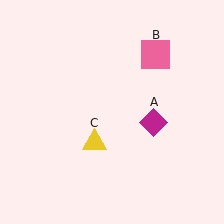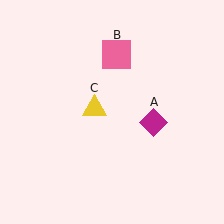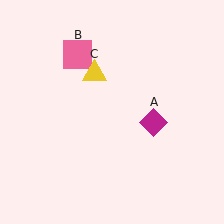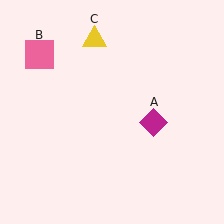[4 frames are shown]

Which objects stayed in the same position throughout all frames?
Magenta diamond (object A) remained stationary.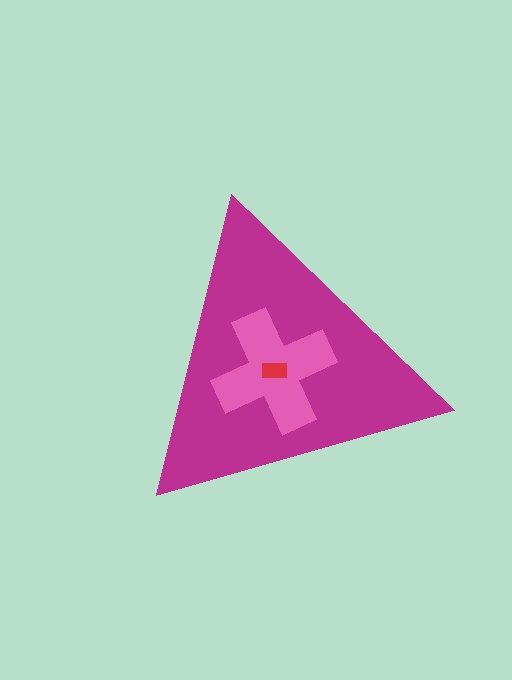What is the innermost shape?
The red rectangle.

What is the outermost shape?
The magenta triangle.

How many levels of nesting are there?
3.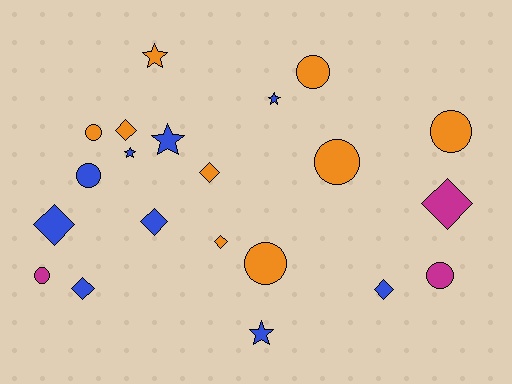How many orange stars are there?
There is 1 orange star.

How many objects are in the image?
There are 21 objects.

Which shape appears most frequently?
Diamond, with 8 objects.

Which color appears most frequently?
Orange, with 9 objects.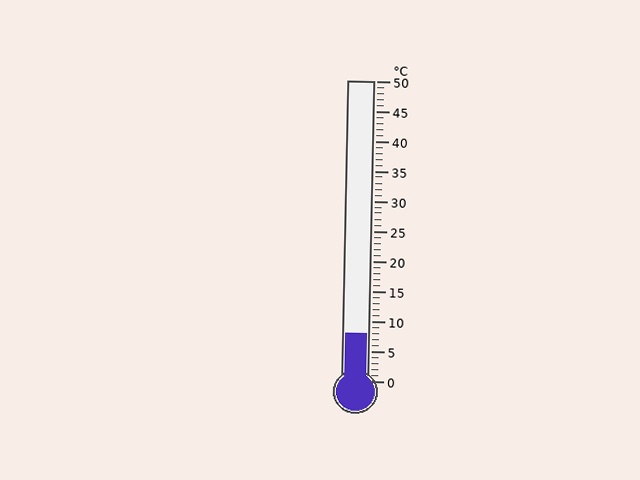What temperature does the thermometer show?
The thermometer shows approximately 8°C.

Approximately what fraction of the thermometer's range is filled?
The thermometer is filled to approximately 15% of its range.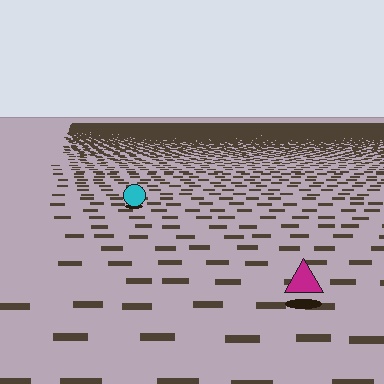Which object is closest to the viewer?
The magenta triangle is closest. The texture marks near it are larger and more spread out.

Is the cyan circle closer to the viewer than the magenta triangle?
No. The magenta triangle is closer — you can tell from the texture gradient: the ground texture is coarser near it.